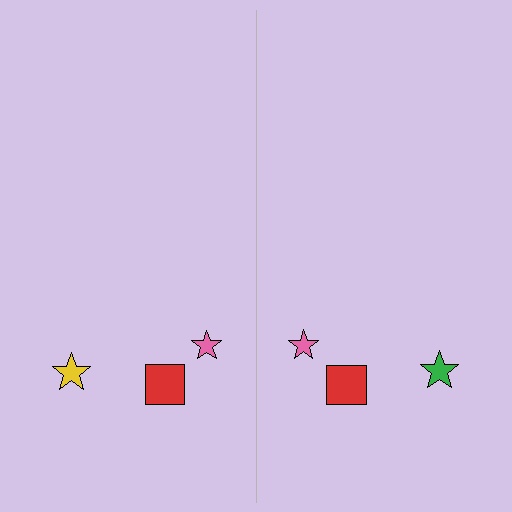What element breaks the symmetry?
The green star on the right side breaks the symmetry — its mirror counterpart is yellow.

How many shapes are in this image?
There are 6 shapes in this image.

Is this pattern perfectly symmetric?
No, the pattern is not perfectly symmetric. The green star on the right side breaks the symmetry — its mirror counterpart is yellow.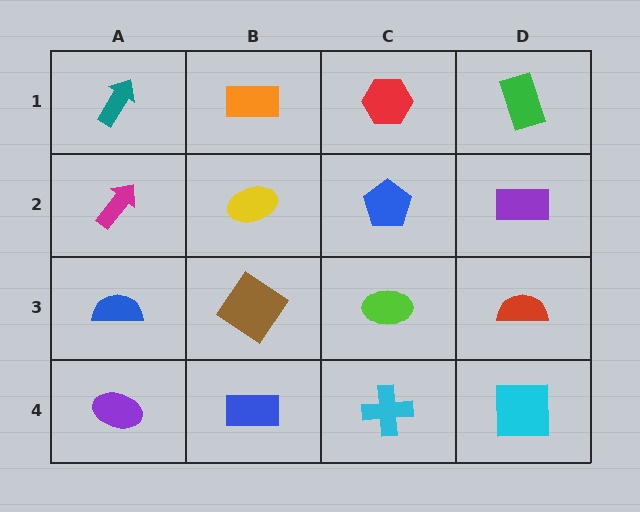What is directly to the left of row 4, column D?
A cyan cross.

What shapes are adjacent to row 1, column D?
A purple rectangle (row 2, column D), a red hexagon (row 1, column C).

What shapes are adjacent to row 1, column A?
A magenta arrow (row 2, column A), an orange rectangle (row 1, column B).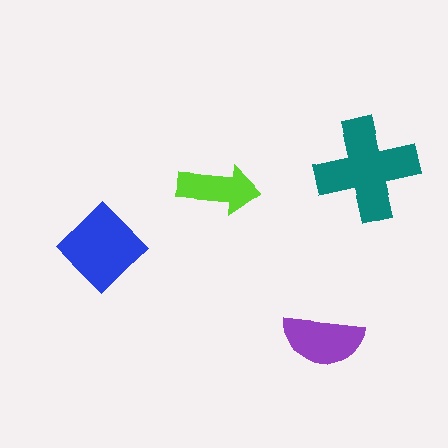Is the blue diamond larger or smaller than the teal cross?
Smaller.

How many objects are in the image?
There are 4 objects in the image.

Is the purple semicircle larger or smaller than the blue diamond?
Smaller.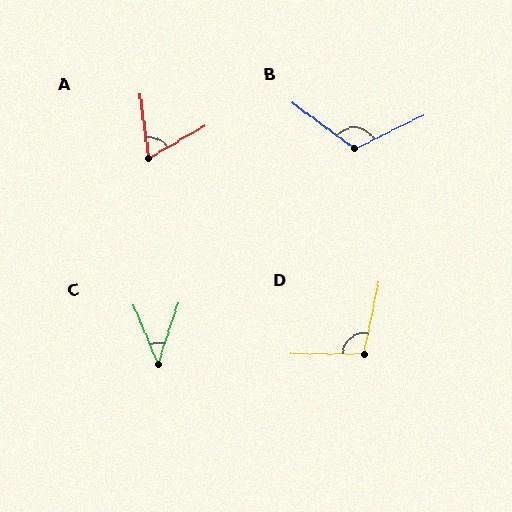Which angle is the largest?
B, at approximately 117 degrees.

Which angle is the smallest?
C, at approximately 41 degrees.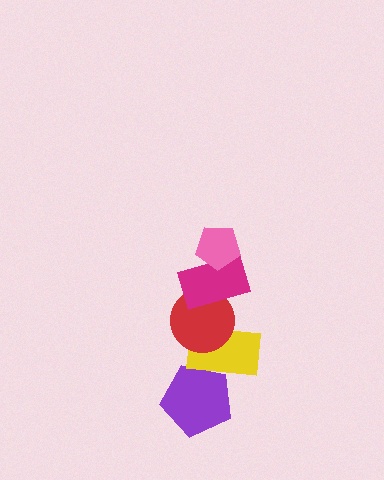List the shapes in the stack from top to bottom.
From top to bottom: the pink pentagon, the magenta rectangle, the red circle, the yellow rectangle, the purple pentagon.